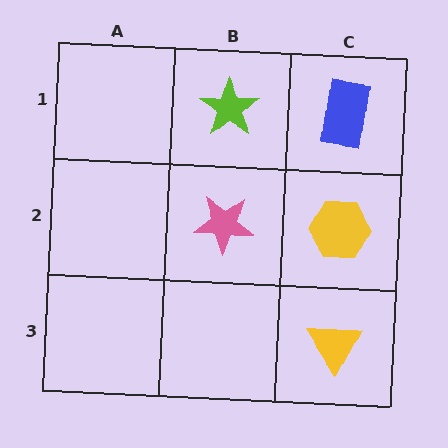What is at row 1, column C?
A blue rectangle.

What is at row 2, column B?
A pink star.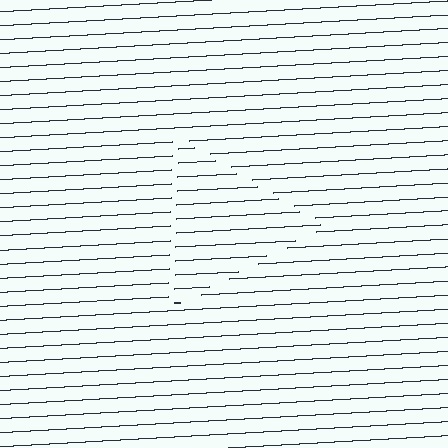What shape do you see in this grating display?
An illusory triangle. The interior of the shape contains the same grating, shifted by half a period — the contour is defined by the phase discontinuity where line-ends from the inner and outer gratings abut.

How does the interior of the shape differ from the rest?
The interior of the shape contains the same grating, shifted by half a period — the contour is defined by the phase discontinuity where line-ends from the inner and outer gratings abut.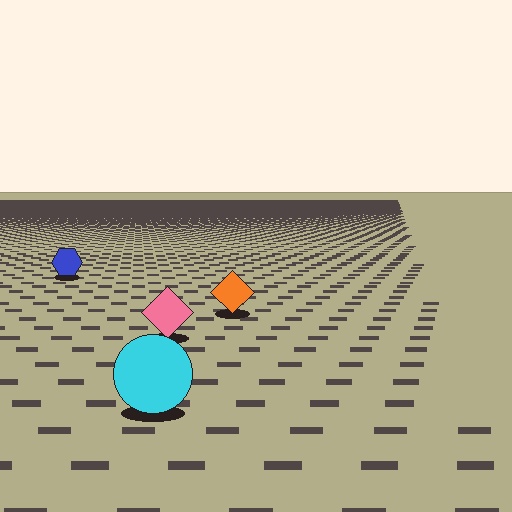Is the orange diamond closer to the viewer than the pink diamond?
No. The pink diamond is closer — you can tell from the texture gradient: the ground texture is coarser near it.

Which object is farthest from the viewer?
The blue hexagon is farthest from the viewer. It appears smaller and the ground texture around it is denser.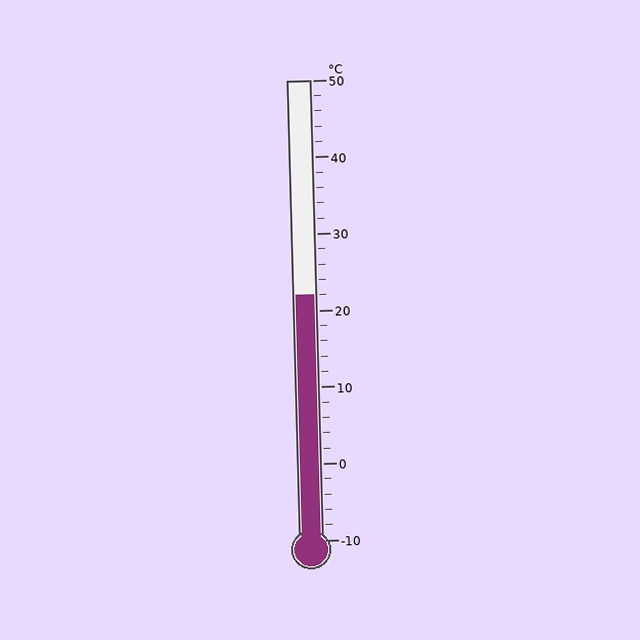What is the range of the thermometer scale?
The thermometer scale ranges from -10°C to 50°C.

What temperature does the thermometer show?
The thermometer shows approximately 22°C.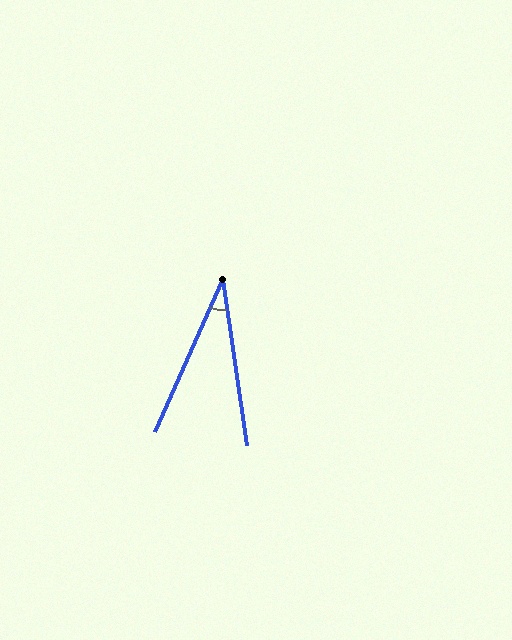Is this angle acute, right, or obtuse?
It is acute.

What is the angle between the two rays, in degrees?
Approximately 32 degrees.